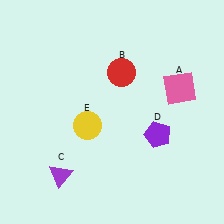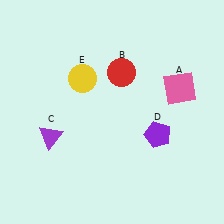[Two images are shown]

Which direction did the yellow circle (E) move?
The yellow circle (E) moved up.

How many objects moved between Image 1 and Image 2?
2 objects moved between the two images.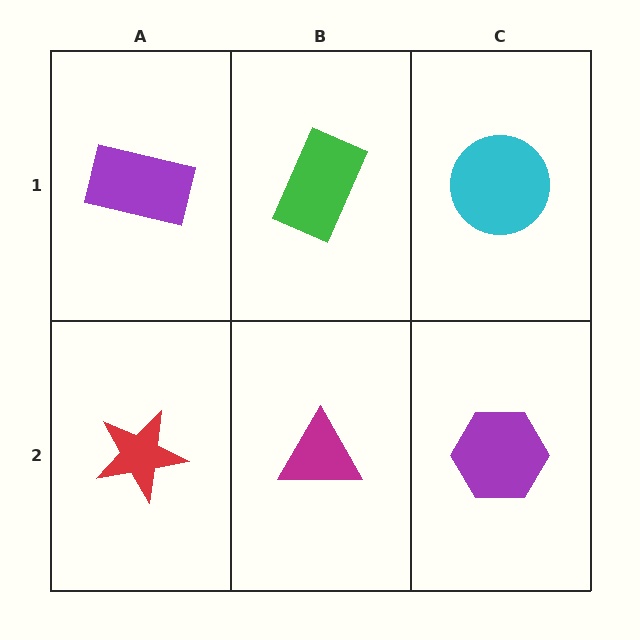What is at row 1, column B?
A green rectangle.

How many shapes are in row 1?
3 shapes.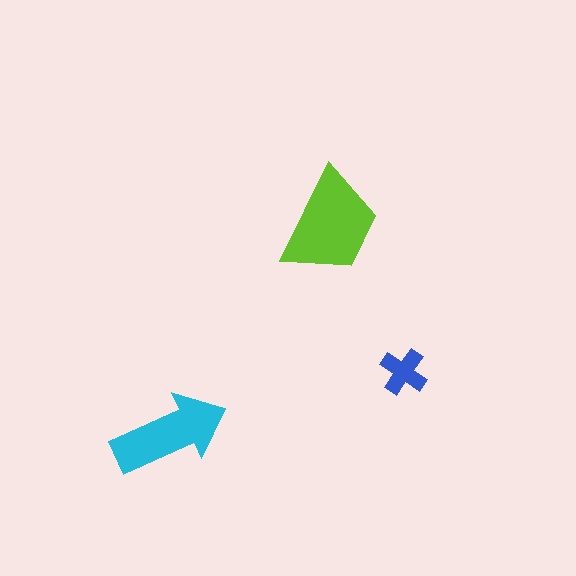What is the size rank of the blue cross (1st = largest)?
3rd.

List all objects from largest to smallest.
The lime trapezoid, the cyan arrow, the blue cross.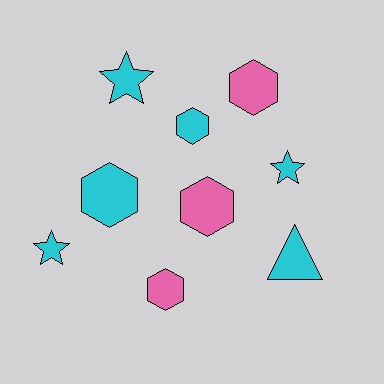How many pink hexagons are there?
There are 3 pink hexagons.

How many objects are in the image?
There are 9 objects.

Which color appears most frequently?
Cyan, with 6 objects.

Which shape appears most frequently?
Hexagon, with 5 objects.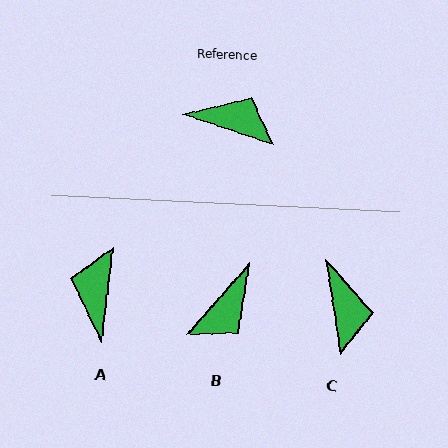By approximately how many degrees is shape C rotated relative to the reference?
Approximately 63 degrees clockwise.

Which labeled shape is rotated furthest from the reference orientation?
B, about 113 degrees away.